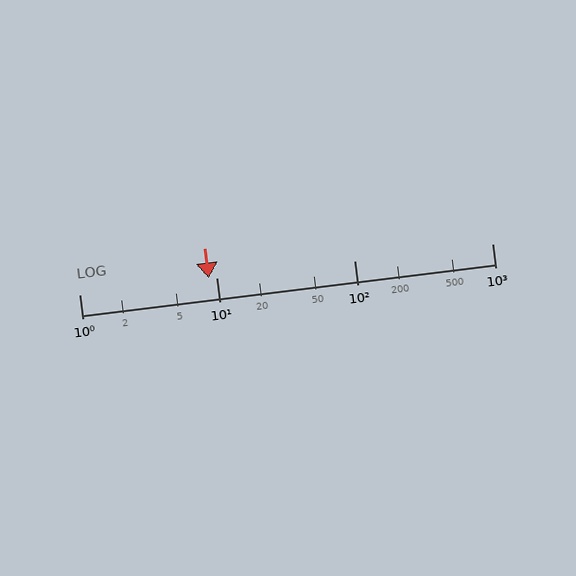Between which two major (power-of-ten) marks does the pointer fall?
The pointer is between 1 and 10.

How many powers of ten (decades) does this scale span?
The scale spans 3 decades, from 1 to 1000.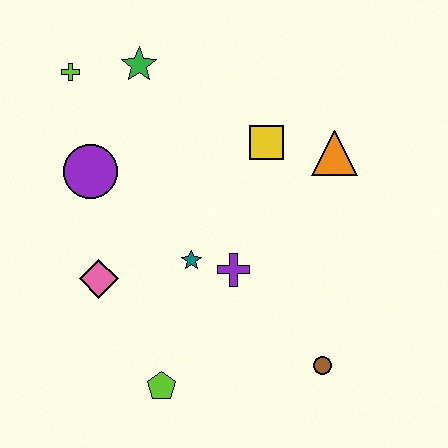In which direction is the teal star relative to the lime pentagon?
The teal star is above the lime pentagon.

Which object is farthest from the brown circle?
The lime cross is farthest from the brown circle.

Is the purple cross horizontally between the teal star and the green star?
No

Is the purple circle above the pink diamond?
Yes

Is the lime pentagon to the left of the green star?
No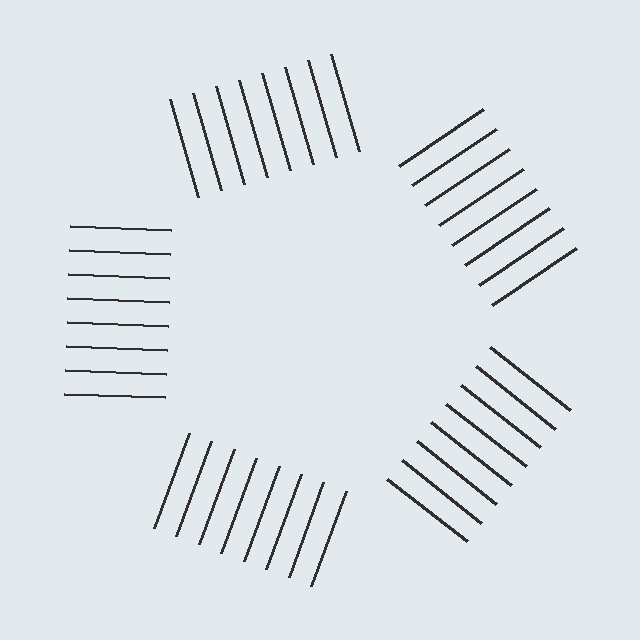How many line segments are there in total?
40 — 8 along each of the 5 edges.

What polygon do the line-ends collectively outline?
An illusory pentagon — the line segments terminate on its edges but no continuous stroke is drawn.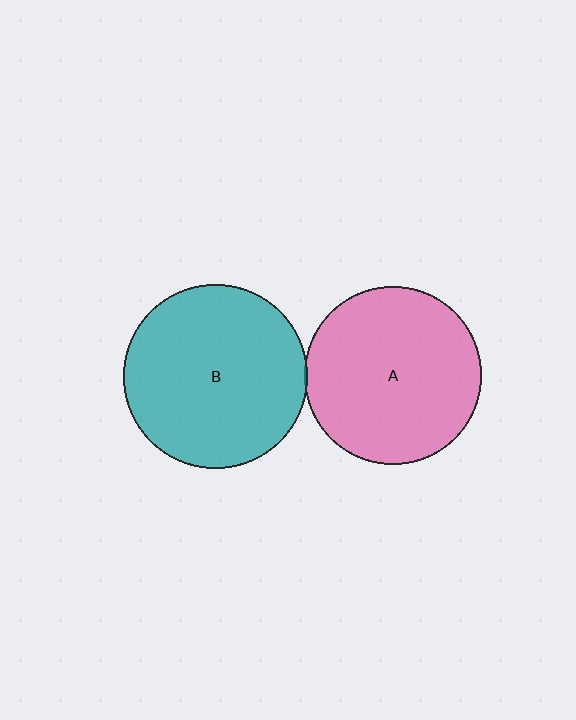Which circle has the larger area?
Circle B (teal).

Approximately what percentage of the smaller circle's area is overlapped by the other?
Approximately 5%.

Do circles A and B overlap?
Yes.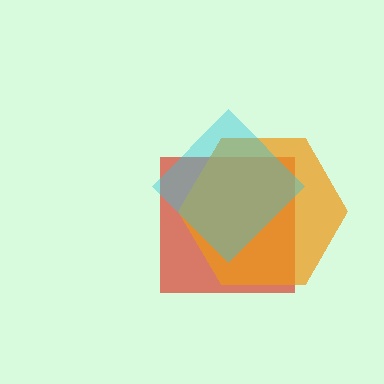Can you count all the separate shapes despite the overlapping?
Yes, there are 3 separate shapes.